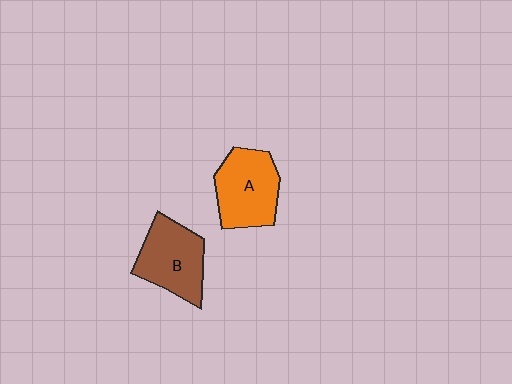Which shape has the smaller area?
Shape B (brown).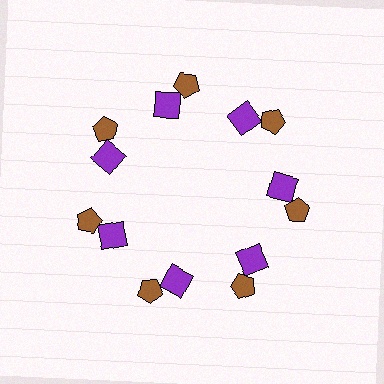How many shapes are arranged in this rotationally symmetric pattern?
There are 14 shapes, arranged in 7 groups of 2.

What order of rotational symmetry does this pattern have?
This pattern has 7-fold rotational symmetry.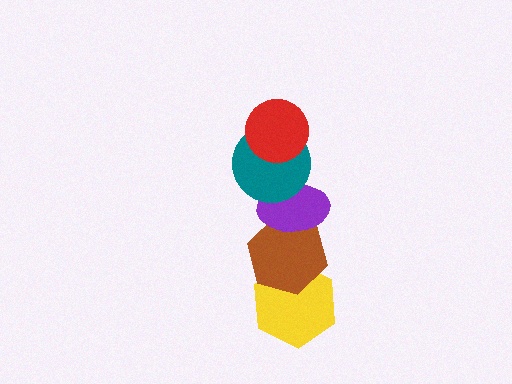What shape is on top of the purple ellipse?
The teal circle is on top of the purple ellipse.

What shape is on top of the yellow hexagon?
The brown hexagon is on top of the yellow hexagon.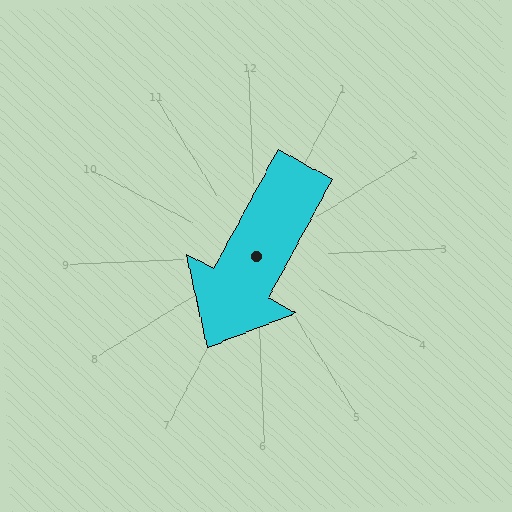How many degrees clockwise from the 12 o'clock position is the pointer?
Approximately 211 degrees.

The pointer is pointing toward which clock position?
Roughly 7 o'clock.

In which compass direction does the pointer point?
Southwest.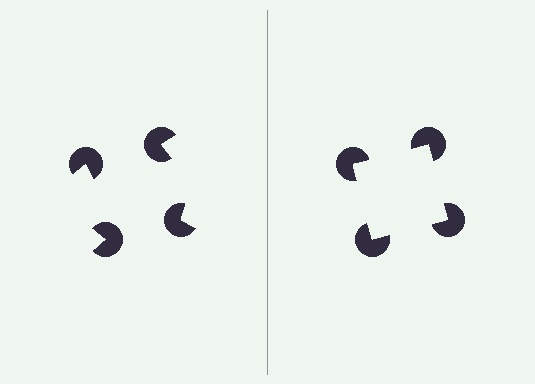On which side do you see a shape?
An illusory square appears on the right side. On the left side the wedge cuts are rotated, so no coherent shape forms.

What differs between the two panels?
The pac-man discs are positioned identically on both sides; only the wedge orientations differ. On the right they align to a square; on the left they are misaligned.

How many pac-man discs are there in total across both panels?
8 — 4 on each side.